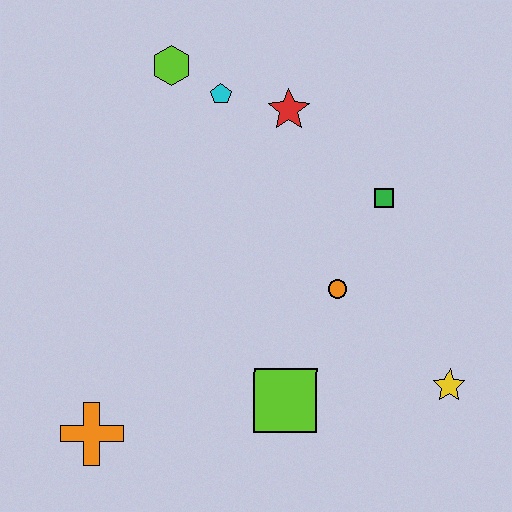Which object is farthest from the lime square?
The lime hexagon is farthest from the lime square.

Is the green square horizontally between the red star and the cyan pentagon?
No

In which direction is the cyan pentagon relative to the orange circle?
The cyan pentagon is above the orange circle.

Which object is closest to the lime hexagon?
The cyan pentagon is closest to the lime hexagon.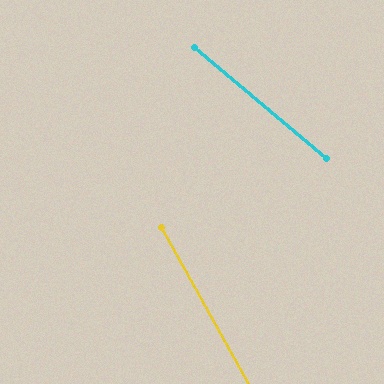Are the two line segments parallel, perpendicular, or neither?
Neither parallel nor perpendicular — they differ by about 21°.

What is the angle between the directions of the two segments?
Approximately 21 degrees.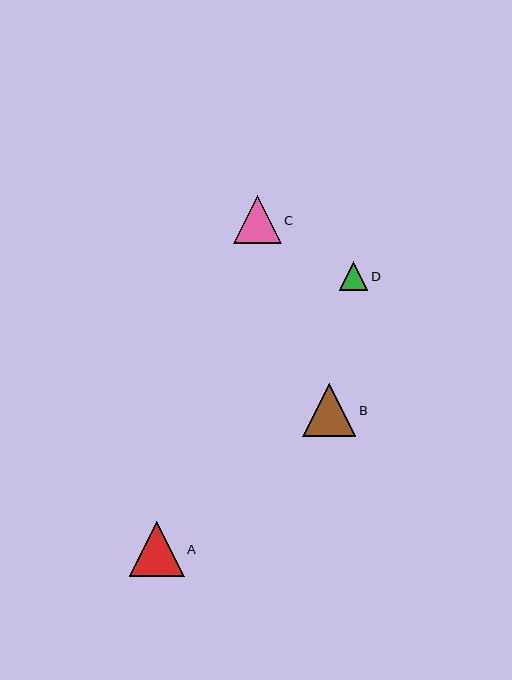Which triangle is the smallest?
Triangle D is the smallest with a size of approximately 28 pixels.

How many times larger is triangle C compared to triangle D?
Triangle C is approximately 1.7 times the size of triangle D.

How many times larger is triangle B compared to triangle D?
Triangle B is approximately 1.9 times the size of triangle D.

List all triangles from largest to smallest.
From largest to smallest: A, B, C, D.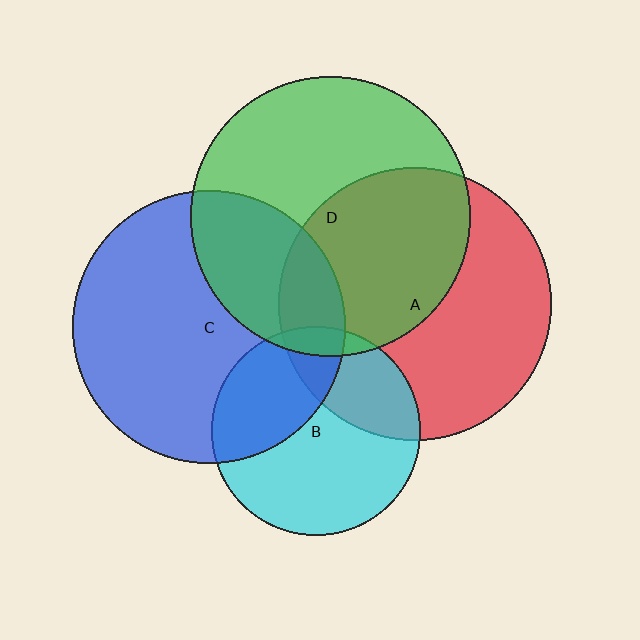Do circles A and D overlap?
Yes.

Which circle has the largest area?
Circle D (green).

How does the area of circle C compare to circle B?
Approximately 1.7 times.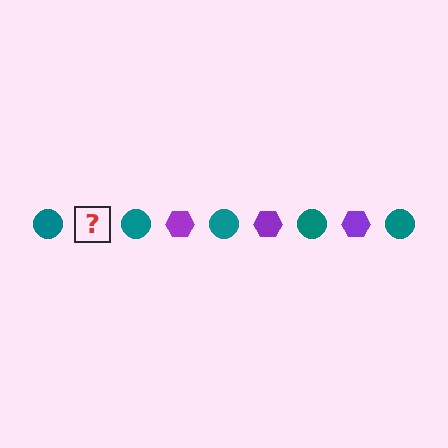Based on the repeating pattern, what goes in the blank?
The blank should be a purple hexagon.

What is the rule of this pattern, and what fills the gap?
The rule is that the pattern alternates between teal circle and purple hexagon. The gap should be filled with a purple hexagon.